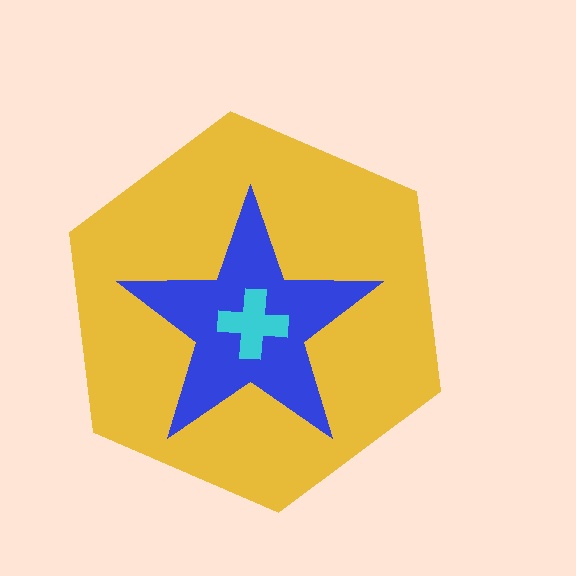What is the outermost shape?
The yellow hexagon.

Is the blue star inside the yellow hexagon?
Yes.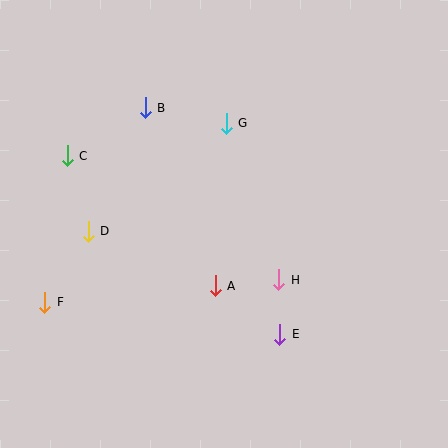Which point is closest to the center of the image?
Point A at (215, 286) is closest to the center.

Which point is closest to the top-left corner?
Point C is closest to the top-left corner.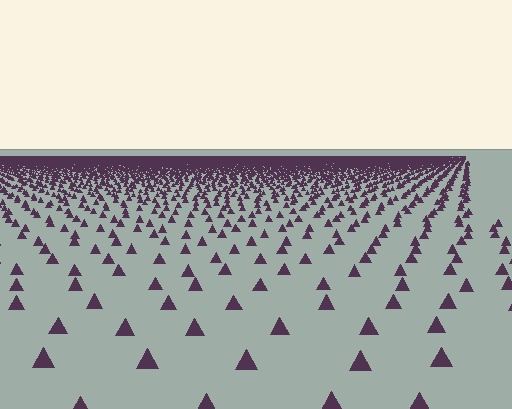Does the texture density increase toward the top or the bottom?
Density increases toward the top.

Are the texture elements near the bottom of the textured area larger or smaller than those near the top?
Larger. Near the bottom, elements are closer to the viewer and appear at a bigger on-screen size.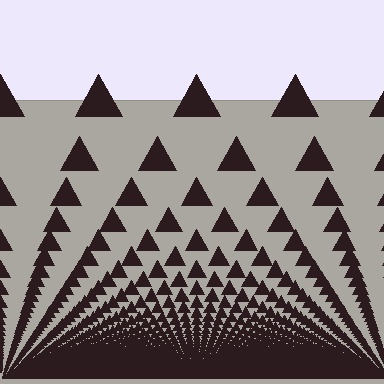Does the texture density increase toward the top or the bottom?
Density increases toward the bottom.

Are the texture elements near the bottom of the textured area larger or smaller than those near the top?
Smaller. The gradient is inverted — elements near the bottom are smaller and denser.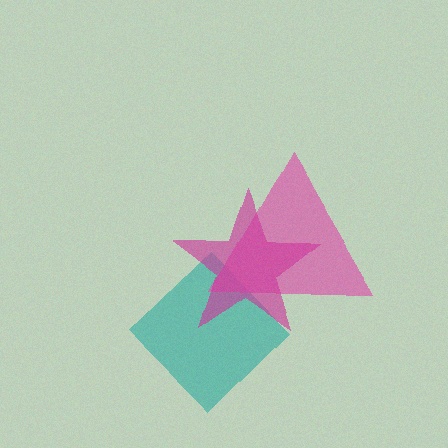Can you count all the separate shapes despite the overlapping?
Yes, there are 3 separate shapes.